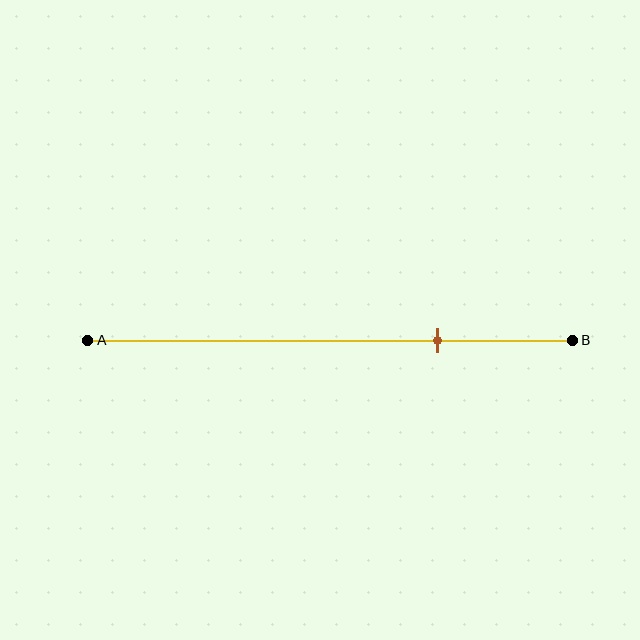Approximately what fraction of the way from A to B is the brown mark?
The brown mark is approximately 70% of the way from A to B.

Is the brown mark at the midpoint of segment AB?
No, the mark is at about 70% from A, not at the 50% midpoint.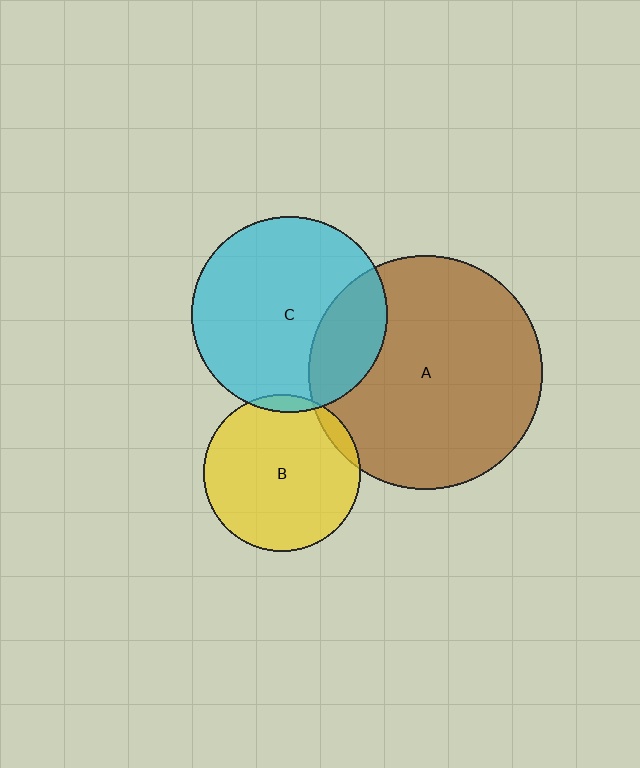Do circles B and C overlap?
Yes.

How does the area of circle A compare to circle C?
Approximately 1.4 times.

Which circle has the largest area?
Circle A (brown).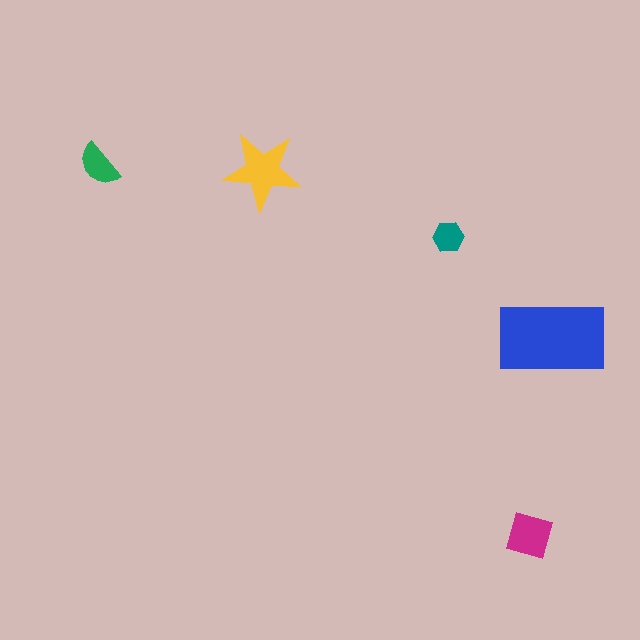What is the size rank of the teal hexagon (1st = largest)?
5th.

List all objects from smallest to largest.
The teal hexagon, the green semicircle, the magenta square, the yellow star, the blue rectangle.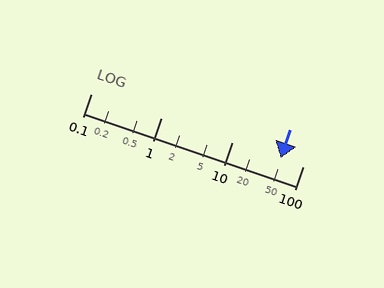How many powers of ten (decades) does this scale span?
The scale spans 3 decades, from 0.1 to 100.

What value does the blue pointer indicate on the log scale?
The pointer indicates approximately 49.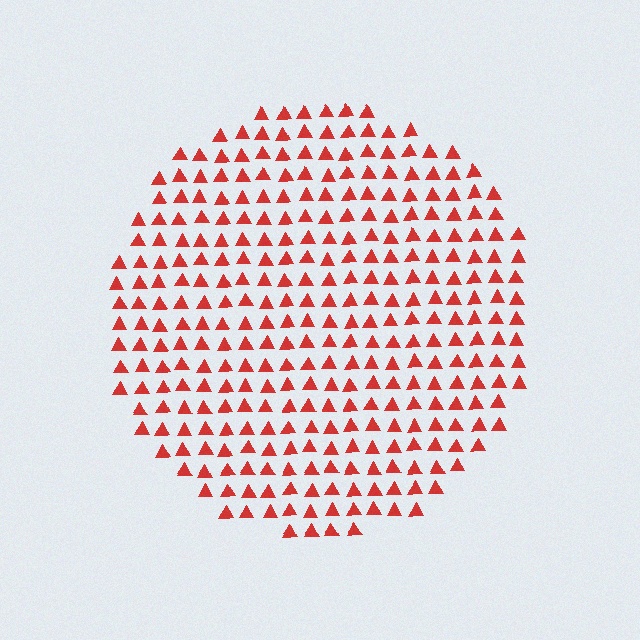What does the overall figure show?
The overall figure shows a circle.